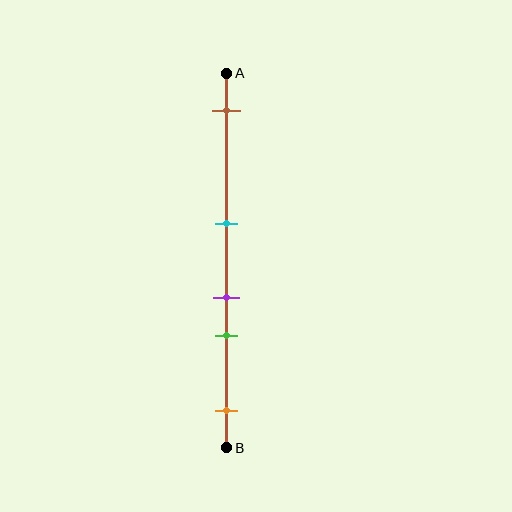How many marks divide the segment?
There are 5 marks dividing the segment.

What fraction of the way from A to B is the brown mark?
The brown mark is approximately 10% (0.1) of the way from A to B.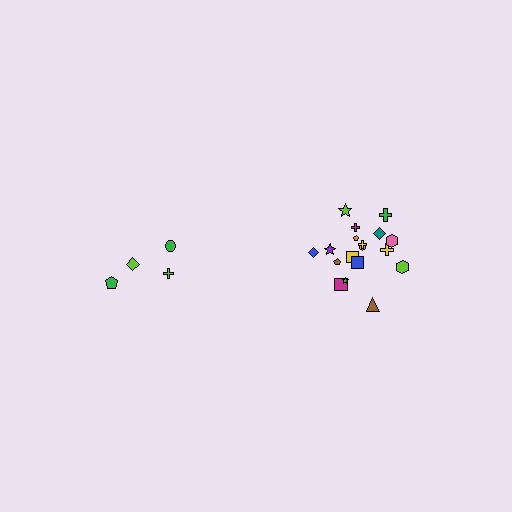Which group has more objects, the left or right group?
The right group.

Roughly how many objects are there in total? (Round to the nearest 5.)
Roughly 20 objects in total.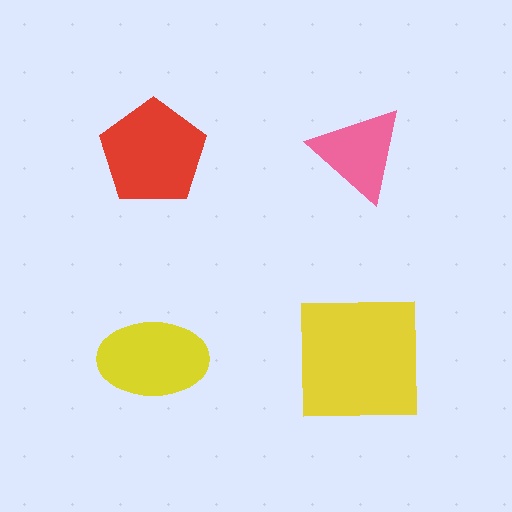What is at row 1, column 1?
A red pentagon.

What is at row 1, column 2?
A pink triangle.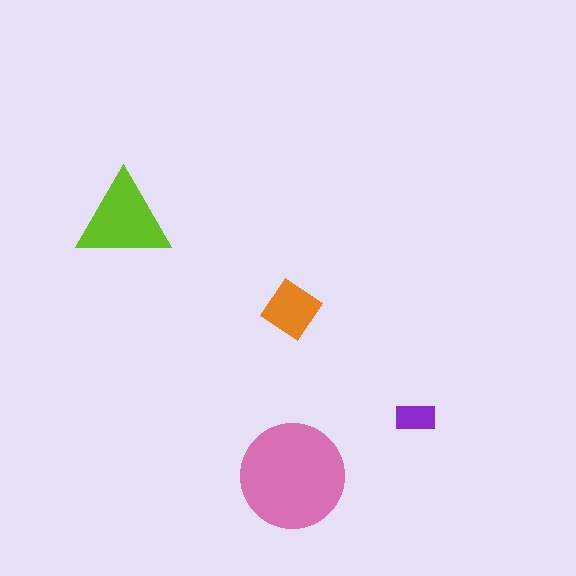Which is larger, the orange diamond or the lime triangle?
The lime triangle.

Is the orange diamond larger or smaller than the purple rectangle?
Larger.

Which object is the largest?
The pink circle.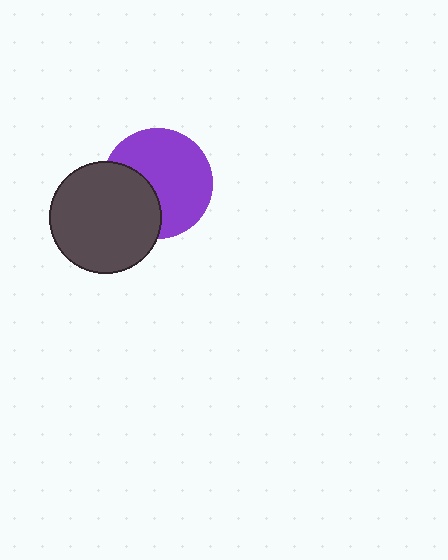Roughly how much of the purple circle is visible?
Most of it is visible (roughly 66%).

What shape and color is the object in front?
The object in front is a dark gray circle.